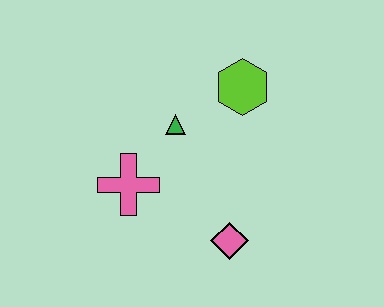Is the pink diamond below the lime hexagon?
Yes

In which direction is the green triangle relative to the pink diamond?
The green triangle is above the pink diamond.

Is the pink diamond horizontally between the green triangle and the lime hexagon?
Yes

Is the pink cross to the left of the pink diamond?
Yes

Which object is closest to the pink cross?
The green triangle is closest to the pink cross.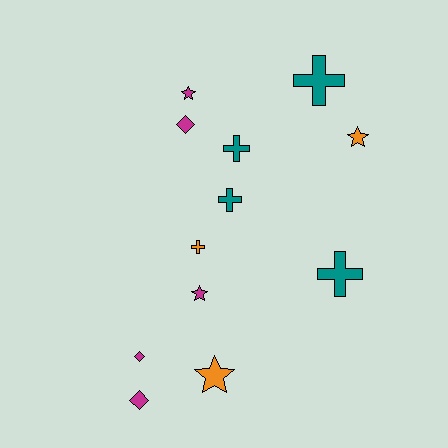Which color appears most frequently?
Magenta, with 5 objects.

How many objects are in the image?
There are 12 objects.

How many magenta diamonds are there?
There are 3 magenta diamonds.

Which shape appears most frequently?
Cross, with 5 objects.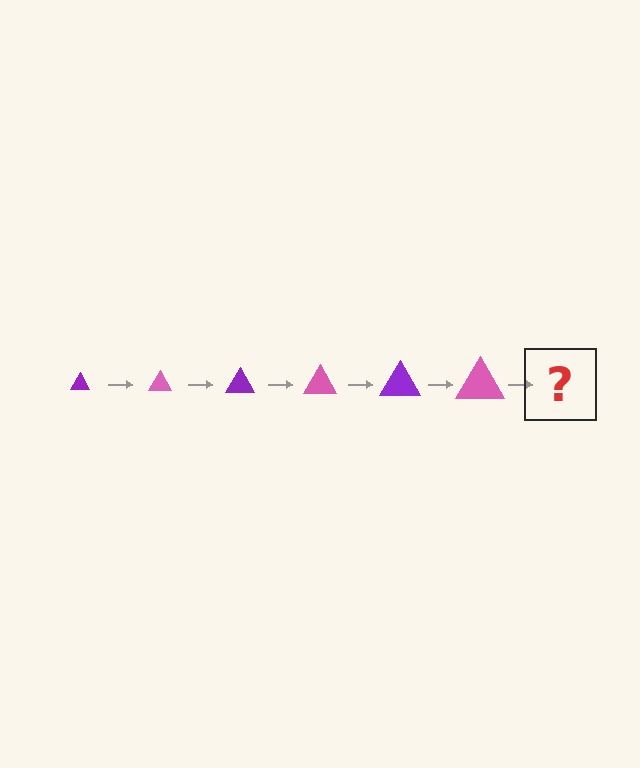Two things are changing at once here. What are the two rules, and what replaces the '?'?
The two rules are that the triangle grows larger each step and the color cycles through purple and pink. The '?' should be a purple triangle, larger than the previous one.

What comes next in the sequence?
The next element should be a purple triangle, larger than the previous one.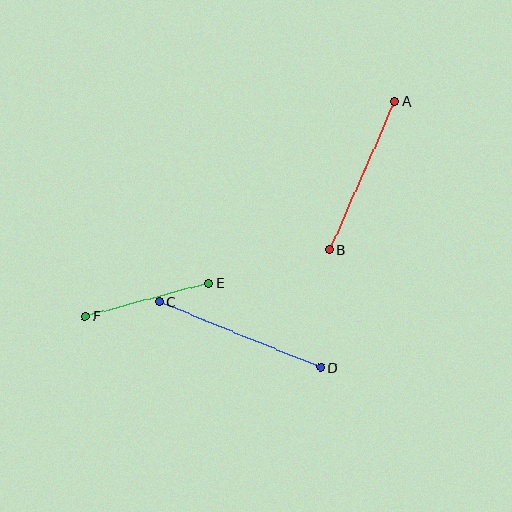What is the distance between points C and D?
The distance is approximately 174 pixels.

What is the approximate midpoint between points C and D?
The midpoint is at approximately (240, 334) pixels.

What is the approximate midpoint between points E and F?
The midpoint is at approximately (147, 300) pixels.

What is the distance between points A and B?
The distance is approximately 161 pixels.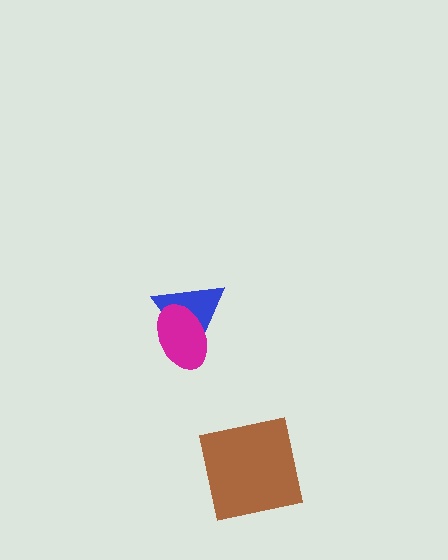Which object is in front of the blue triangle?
The magenta ellipse is in front of the blue triangle.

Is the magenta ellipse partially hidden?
No, no other shape covers it.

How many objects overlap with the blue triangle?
1 object overlaps with the blue triangle.